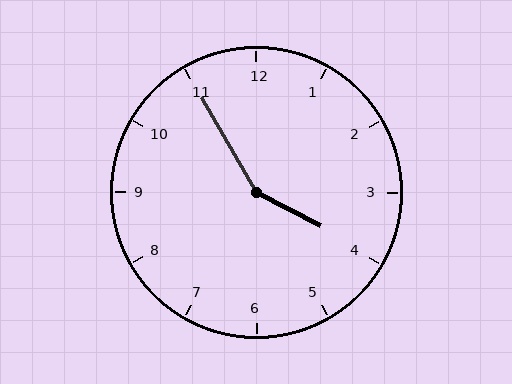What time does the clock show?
3:55.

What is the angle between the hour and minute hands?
Approximately 148 degrees.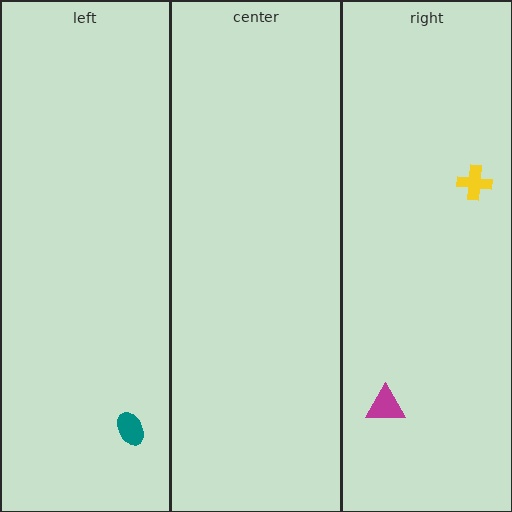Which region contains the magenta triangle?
The right region.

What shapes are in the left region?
The teal ellipse.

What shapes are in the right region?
The yellow cross, the magenta triangle.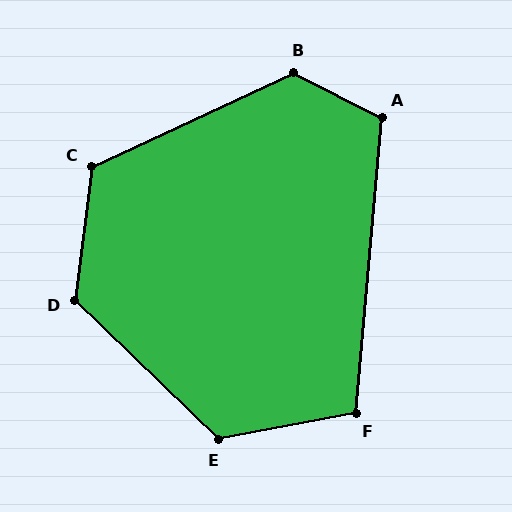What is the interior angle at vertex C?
Approximately 122 degrees (obtuse).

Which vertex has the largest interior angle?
B, at approximately 128 degrees.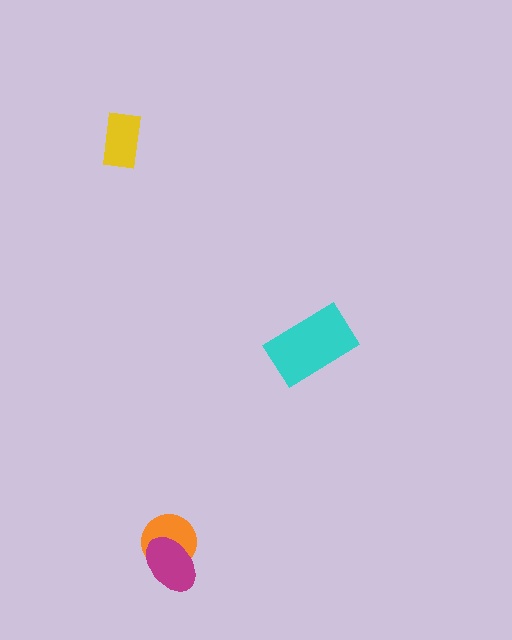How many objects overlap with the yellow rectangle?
0 objects overlap with the yellow rectangle.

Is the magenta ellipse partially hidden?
No, no other shape covers it.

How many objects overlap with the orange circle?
1 object overlaps with the orange circle.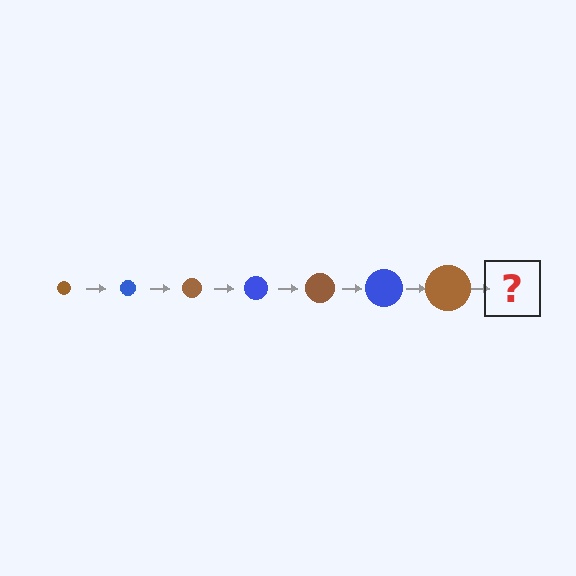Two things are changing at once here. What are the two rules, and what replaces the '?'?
The two rules are that the circle grows larger each step and the color cycles through brown and blue. The '?' should be a blue circle, larger than the previous one.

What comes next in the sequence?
The next element should be a blue circle, larger than the previous one.